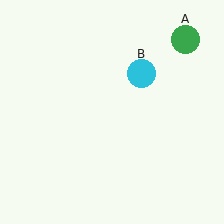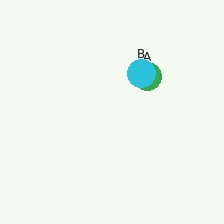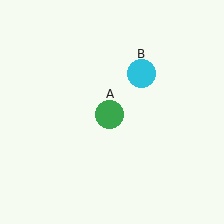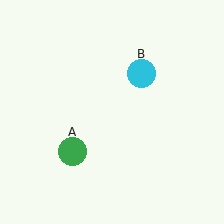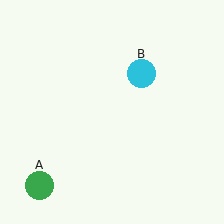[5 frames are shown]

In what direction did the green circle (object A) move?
The green circle (object A) moved down and to the left.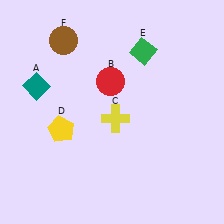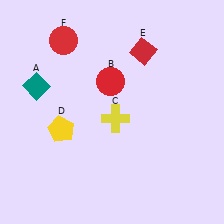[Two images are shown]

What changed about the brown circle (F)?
In Image 1, F is brown. In Image 2, it changed to red.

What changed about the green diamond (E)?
In Image 1, E is green. In Image 2, it changed to red.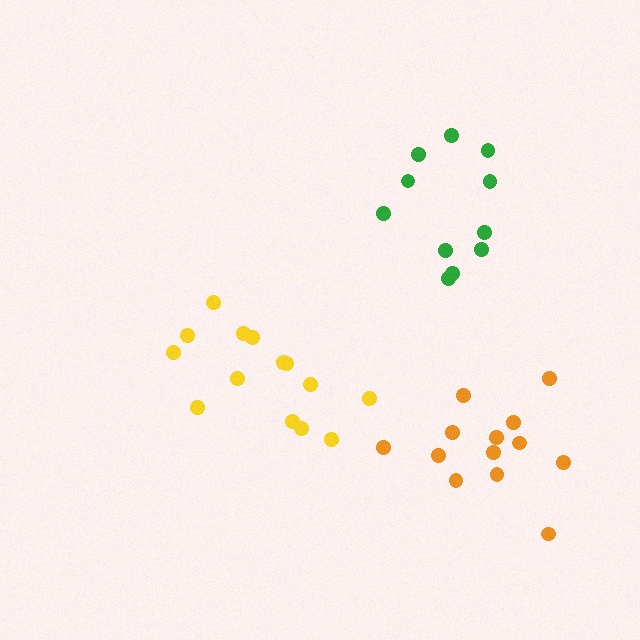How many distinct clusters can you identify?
There are 3 distinct clusters.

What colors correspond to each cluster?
The clusters are colored: green, yellow, orange.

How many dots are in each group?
Group 1: 11 dots, Group 2: 14 dots, Group 3: 13 dots (38 total).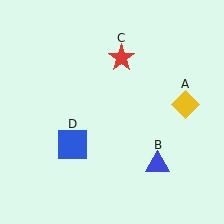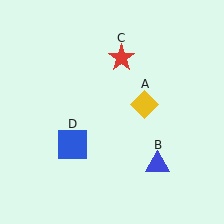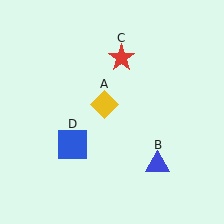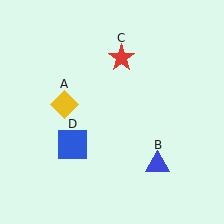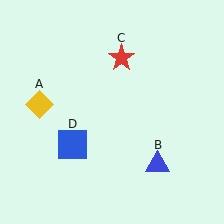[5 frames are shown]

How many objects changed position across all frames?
1 object changed position: yellow diamond (object A).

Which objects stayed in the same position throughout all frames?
Blue triangle (object B) and red star (object C) and blue square (object D) remained stationary.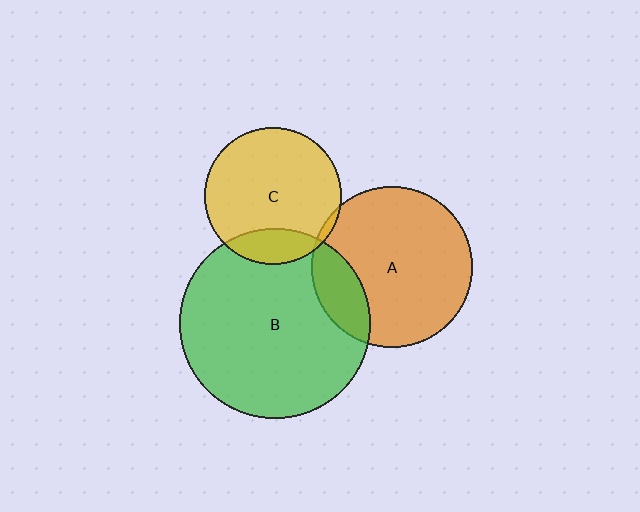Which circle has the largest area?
Circle B (green).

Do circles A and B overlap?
Yes.